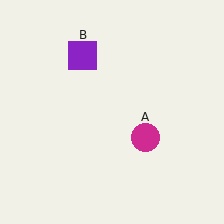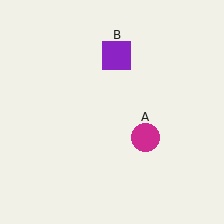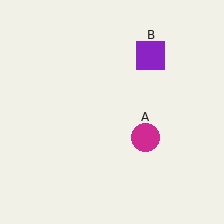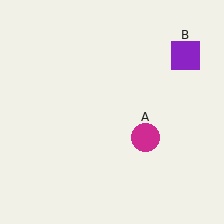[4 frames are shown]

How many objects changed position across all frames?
1 object changed position: purple square (object B).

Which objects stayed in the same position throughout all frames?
Magenta circle (object A) remained stationary.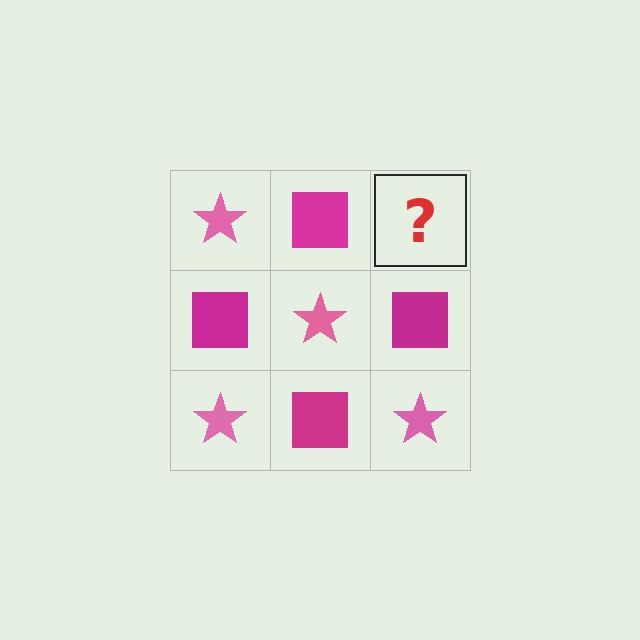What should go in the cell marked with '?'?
The missing cell should contain a pink star.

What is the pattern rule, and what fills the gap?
The rule is that it alternates pink star and magenta square in a checkerboard pattern. The gap should be filled with a pink star.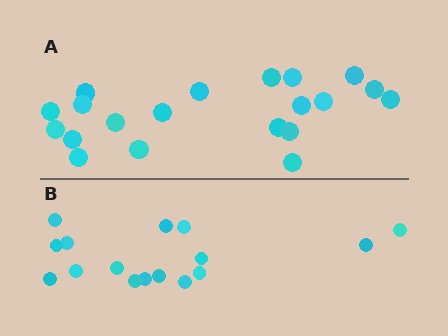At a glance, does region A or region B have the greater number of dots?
Region A (the top region) has more dots.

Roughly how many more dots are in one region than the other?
Region A has about 4 more dots than region B.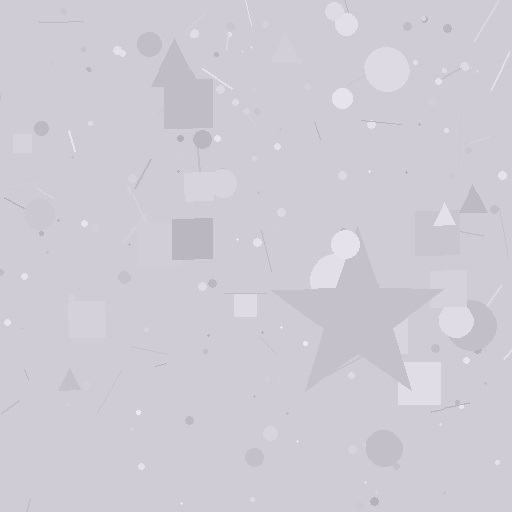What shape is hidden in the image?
A star is hidden in the image.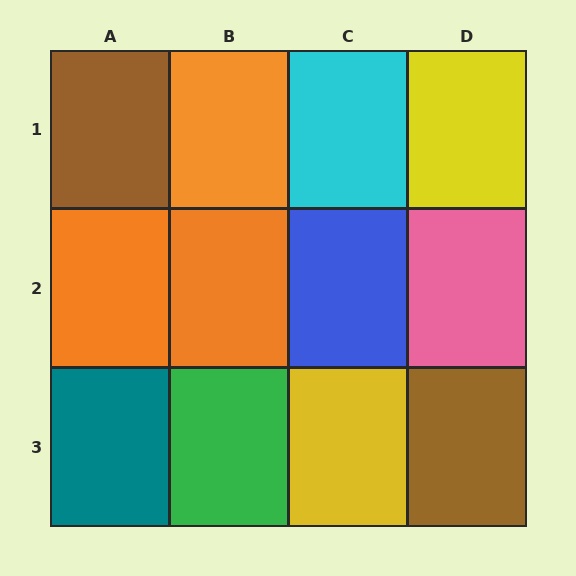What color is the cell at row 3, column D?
Brown.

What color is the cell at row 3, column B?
Green.